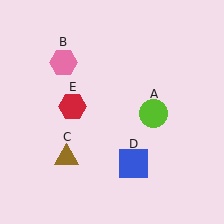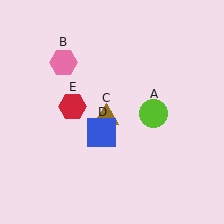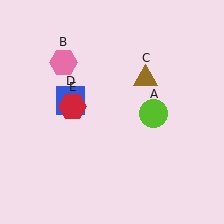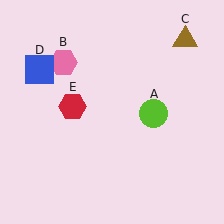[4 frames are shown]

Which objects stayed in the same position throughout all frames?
Lime circle (object A) and pink hexagon (object B) and red hexagon (object E) remained stationary.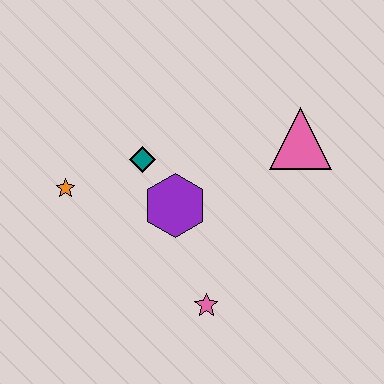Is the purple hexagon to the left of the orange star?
No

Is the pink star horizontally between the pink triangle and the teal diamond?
Yes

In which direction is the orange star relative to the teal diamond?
The orange star is to the left of the teal diamond.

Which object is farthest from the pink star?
The pink triangle is farthest from the pink star.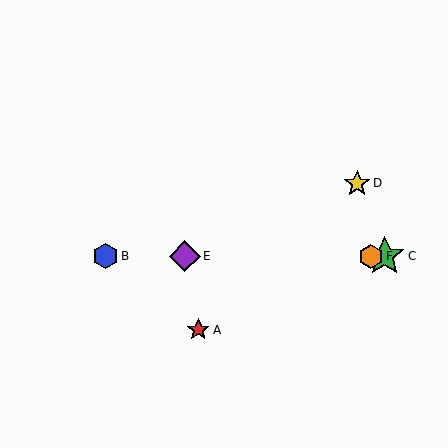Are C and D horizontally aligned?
No, C is at y≈256 and D is at y≈183.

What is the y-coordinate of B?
Object B is at y≈256.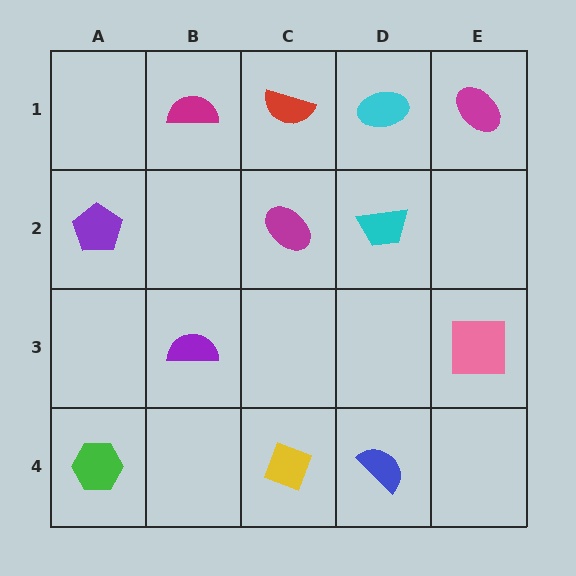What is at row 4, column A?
A green hexagon.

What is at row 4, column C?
A yellow diamond.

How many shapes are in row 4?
3 shapes.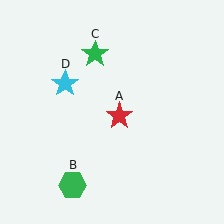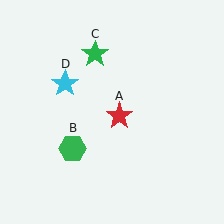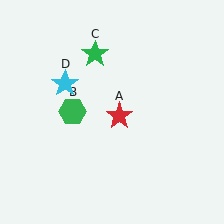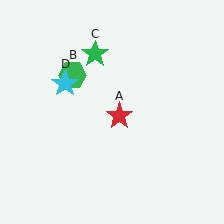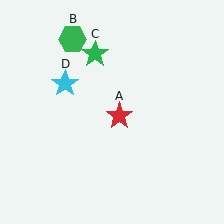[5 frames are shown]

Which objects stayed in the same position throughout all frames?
Red star (object A) and green star (object C) and cyan star (object D) remained stationary.